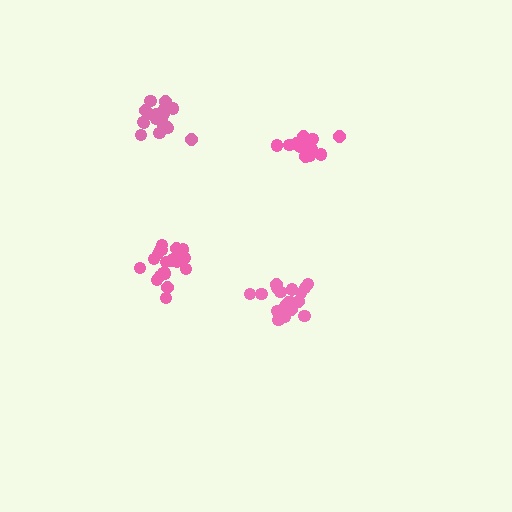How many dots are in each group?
Group 1: 16 dots, Group 2: 18 dots, Group 3: 21 dots, Group 4: 20 dots (75 total).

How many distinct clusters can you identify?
There are 4 distinct clusters.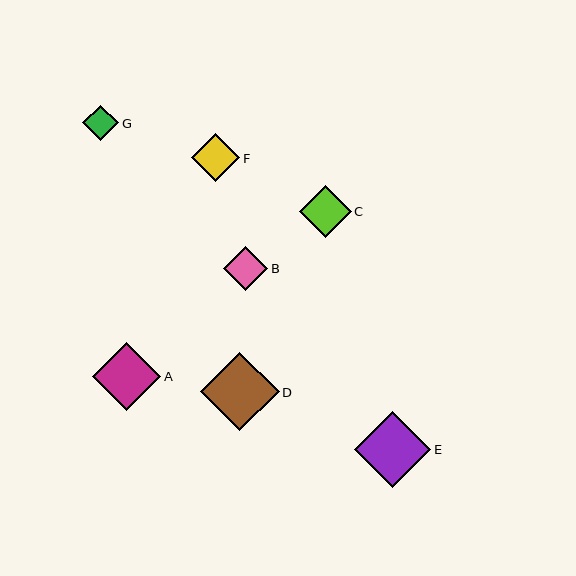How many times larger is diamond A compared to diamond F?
Diamond A is approximately 1.4 times the size of diamond F.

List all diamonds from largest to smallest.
From largest to smallest: D, E, A, C, F, B, G.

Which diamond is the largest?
Diamond D is the largest with a size of approximately 79 pixels.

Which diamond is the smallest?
Diamond G is the smallest with a size of approximately 36 pixels.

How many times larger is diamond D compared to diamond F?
Diamond D is approximately 1.6 times the size of diamond F.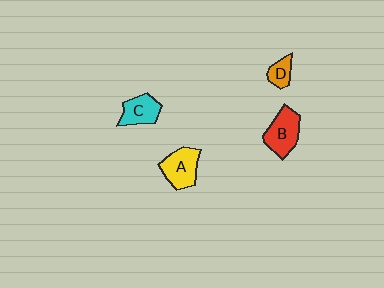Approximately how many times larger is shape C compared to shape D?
Approximately 1.6 times.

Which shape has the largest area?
Shape B (red).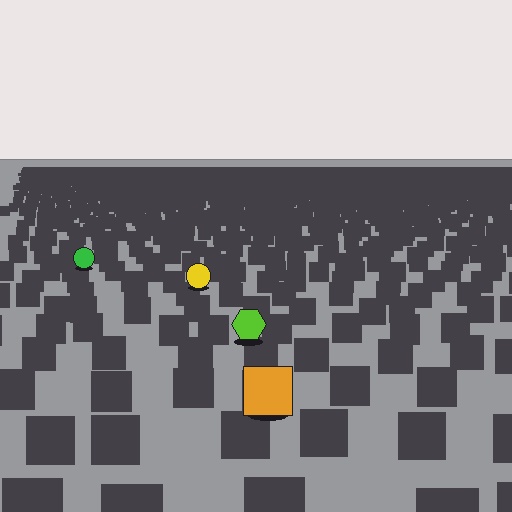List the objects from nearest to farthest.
From nearest to farthest: the orange square, the lime hexagon, the yellow circle, the green circle.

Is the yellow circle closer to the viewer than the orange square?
No. The orange square is closer — you can tell from the texture gradient: the ground texture is coarser near it.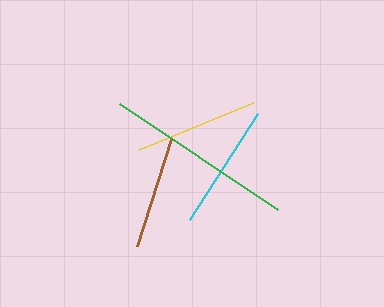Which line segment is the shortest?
The brown line is the shortest at approximately 112 pixels.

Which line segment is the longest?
The green line is the longest at approximately 190 pixels.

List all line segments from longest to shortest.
From longest to shortest: green, cyan, yellow, brown.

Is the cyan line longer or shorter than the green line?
The green line is longer than the cyan line.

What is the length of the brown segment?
The brown segment is approximately 112 pixels long.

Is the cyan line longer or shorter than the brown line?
The cyan line is longer than the brown line.